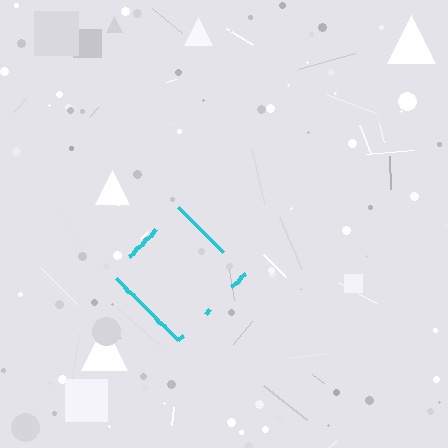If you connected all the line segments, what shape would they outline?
They would outline a diamond.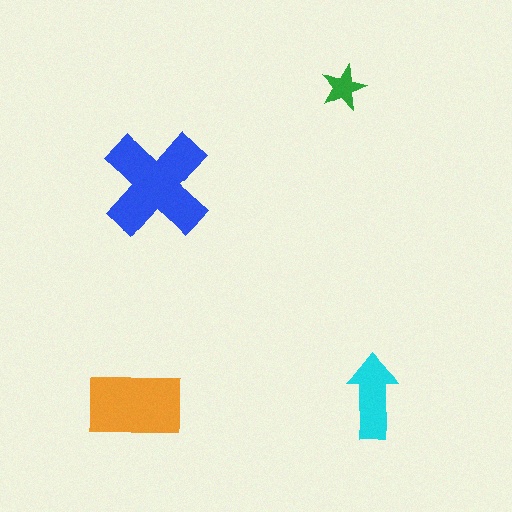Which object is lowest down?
The orange rectangle is bottommost.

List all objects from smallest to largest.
The green star, the cyan arrow, the orange rectangle, the blue cross.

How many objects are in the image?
There are 4 objects in the image.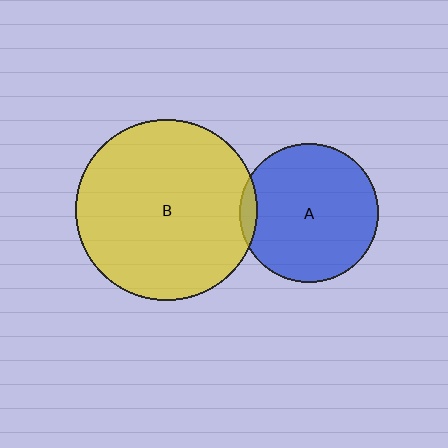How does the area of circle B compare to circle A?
Approximately 1.7 times.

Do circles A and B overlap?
Yes.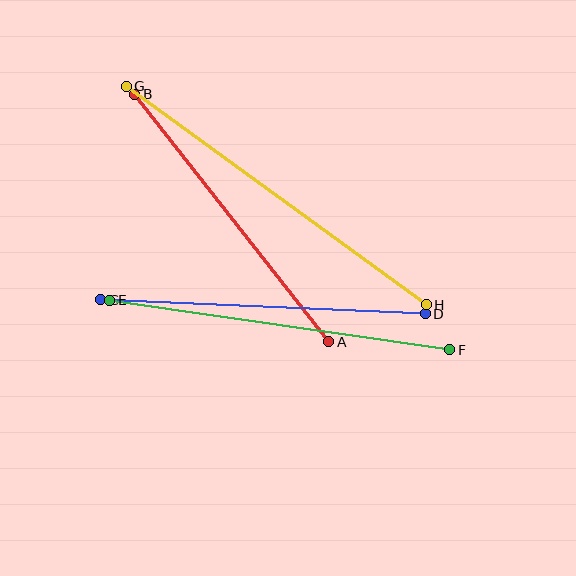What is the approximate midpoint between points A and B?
The midpoint is at approximately (232, 218) pixels.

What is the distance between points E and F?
The distance is approximately 344 pixels.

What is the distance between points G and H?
The distance is approximately 371 pixels.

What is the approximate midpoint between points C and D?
The midpoint is at approximately (263, 307) pixels.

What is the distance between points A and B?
The distance is approximately 315 pixels.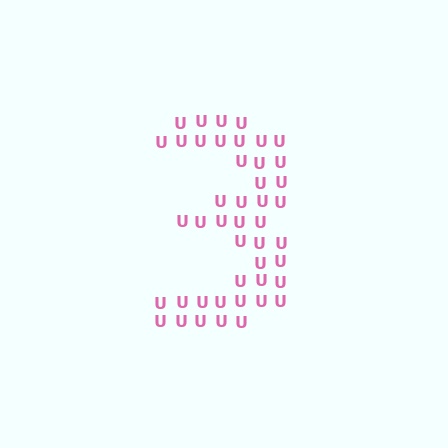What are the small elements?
The small elements are letter U's.